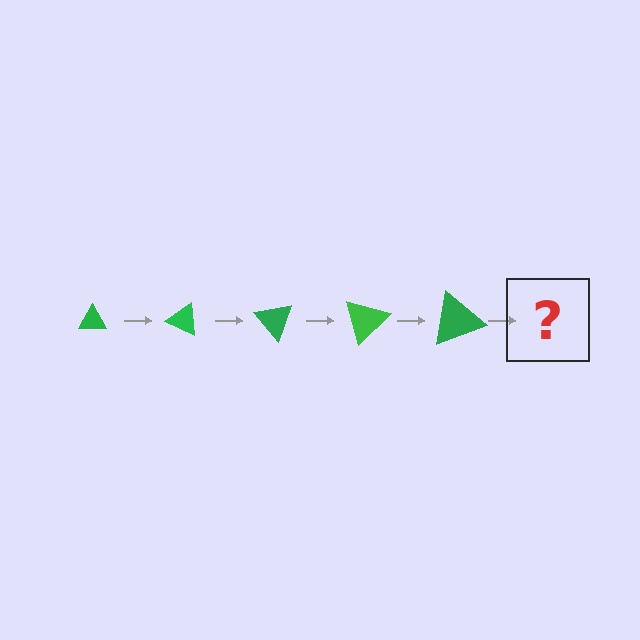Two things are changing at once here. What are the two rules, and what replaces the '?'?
The two rules are that the triangle grows larger each step and it rotates 25 degrees each step. The '?' should be a triangle, larger than the previous one and rotated 125 degrees from the start.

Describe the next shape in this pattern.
It should be a triangle, larger than the previous one and rotated 125 degrees from the start.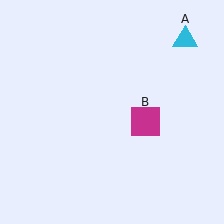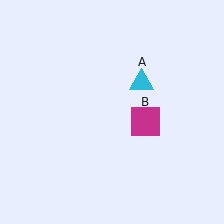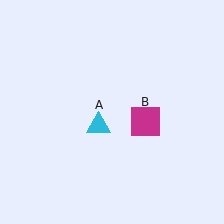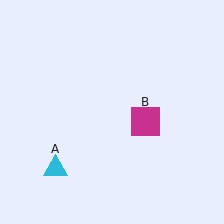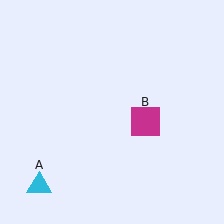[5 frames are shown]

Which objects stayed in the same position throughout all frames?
Magenta square (object B) remained stationary.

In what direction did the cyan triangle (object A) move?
The cyan triangle (object A) moved down and to the left.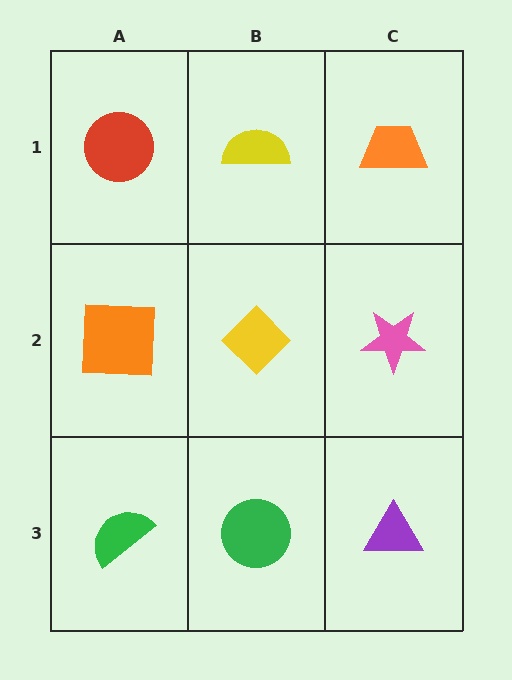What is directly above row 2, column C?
An orange trapezoid.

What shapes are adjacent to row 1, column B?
A yellow diamond (row 2, column B), a red circle (row 1, column A), an orange trapezoid (row 1, column C).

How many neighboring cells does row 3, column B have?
3.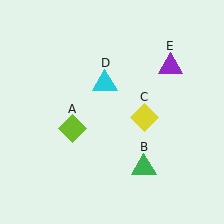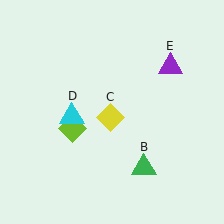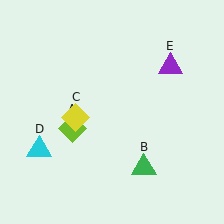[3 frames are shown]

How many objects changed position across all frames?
2 objects changed position: yellow diamond (object C), cyan triangle (object D).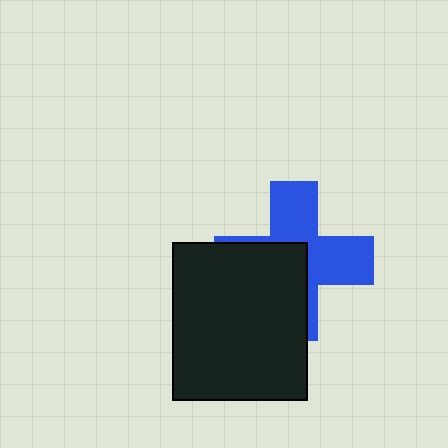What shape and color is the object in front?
The object in front is a black rectangle.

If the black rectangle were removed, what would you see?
You would see the complete blue cross.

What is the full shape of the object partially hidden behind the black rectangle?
The partially hidden object is a blue cross.